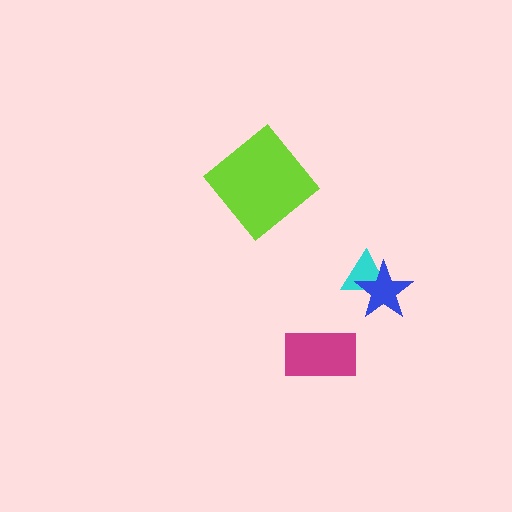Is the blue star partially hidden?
No, no other shape covers it.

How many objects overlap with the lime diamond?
0 objects overlap with the lime diamond.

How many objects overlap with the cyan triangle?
1 object overlaps with the cyan triangle.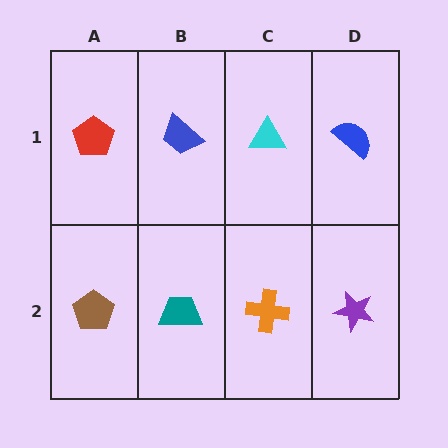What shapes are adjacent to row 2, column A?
A red pentagon (row 1, column A), a teal trapezoid (row 2, column B).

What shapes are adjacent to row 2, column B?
A blue trapezoid (row 1, column B), a brown pentagon (row 2, column A), an orange cross (row 2, column C).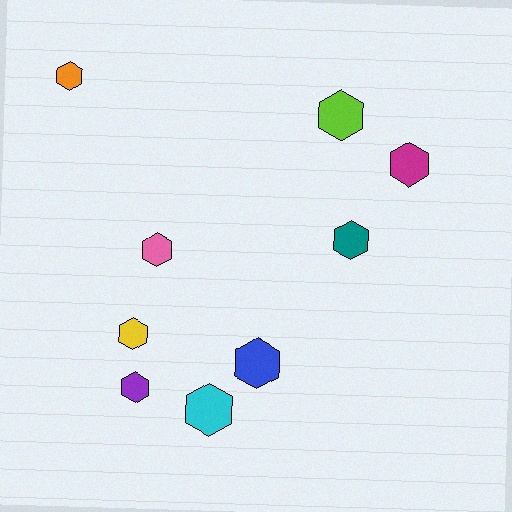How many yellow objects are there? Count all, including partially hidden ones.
There is 1 yellow object.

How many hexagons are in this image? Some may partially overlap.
There are 9 hexagons.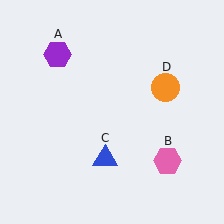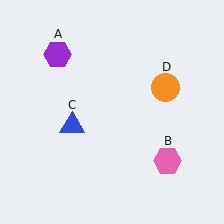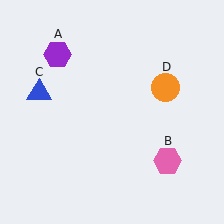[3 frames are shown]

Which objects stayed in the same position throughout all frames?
Purple hexagon (object A) and pink hexagon (object B) and orange circle (object D) remained stationary.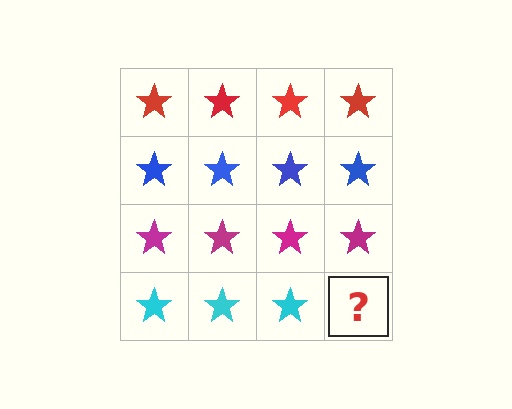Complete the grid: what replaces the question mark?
The question mark should be replaced with a cyan star.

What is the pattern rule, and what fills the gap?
The rule is that each row has a consistent color. The gap should be filled with a cyan star.